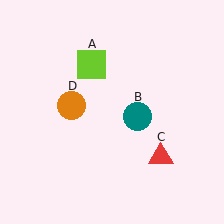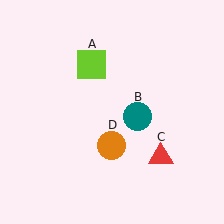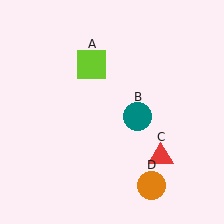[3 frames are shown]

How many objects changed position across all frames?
1 object changed position: orange circle (object D).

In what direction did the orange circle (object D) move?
The orange circle (object D) moved down and to the right.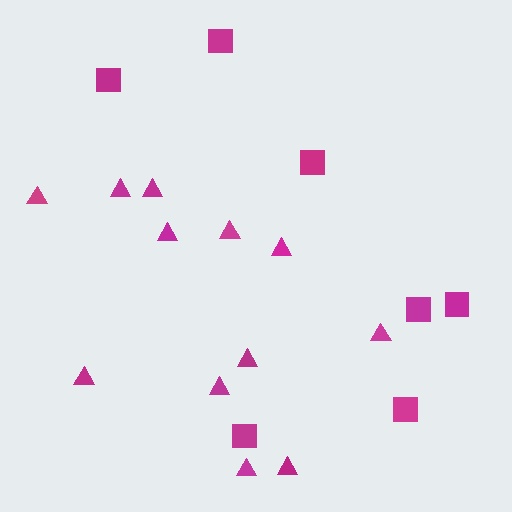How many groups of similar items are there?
There are 2 groups: one group of squares (7) and one group of triangles (12).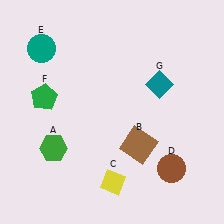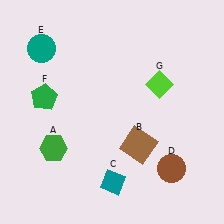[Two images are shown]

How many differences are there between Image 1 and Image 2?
There are 2 differences between the two images.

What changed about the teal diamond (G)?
In Image 1, G is teal. In Image 2, it changed to lime.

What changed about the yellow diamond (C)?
In Image 1, C is yellow. In Image 2, it changed to teal.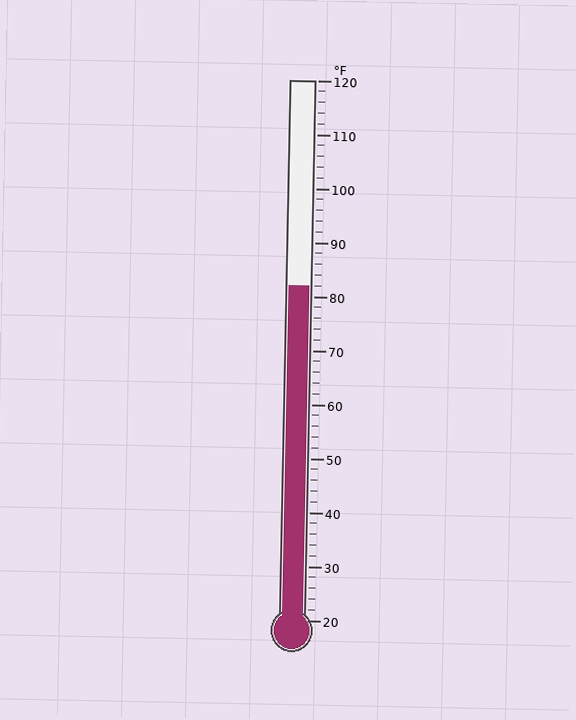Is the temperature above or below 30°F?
The temperature is above 30°F.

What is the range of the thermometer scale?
The thermometer scale ranges from 20°F to 120°F.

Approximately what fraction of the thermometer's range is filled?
The thermometer is filled to approximately 60% of its range.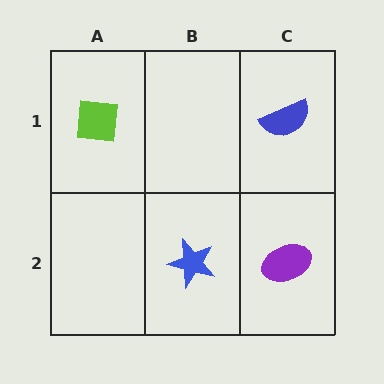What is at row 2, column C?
A purple ellipse.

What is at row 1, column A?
A lime square.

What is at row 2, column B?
A blue star.